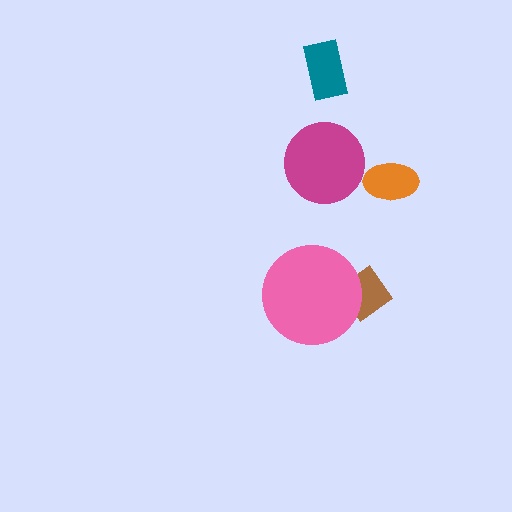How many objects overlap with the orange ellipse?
0 objects overlap with the orange ellipse.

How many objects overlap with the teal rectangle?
0 objects overlap with the teal rectangle.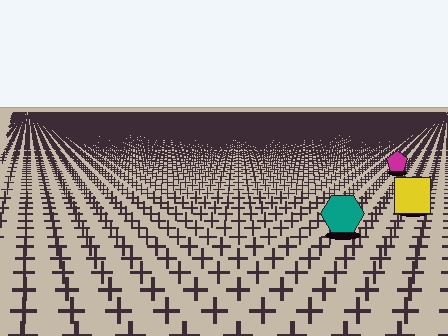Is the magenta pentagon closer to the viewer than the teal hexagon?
No. The teal hexagon is closer — you can tell from the texture gradient: the ground texture is coarser near it.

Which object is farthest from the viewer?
The magenta pentagon is farthest from the viewer. It appears smaller and the ground texture around it is denser.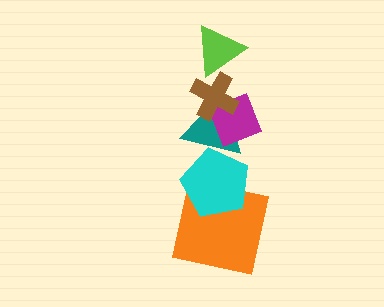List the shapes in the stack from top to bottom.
From top to bottom: the lime triangle, the brown cross, the magenta diamond, the teal triangle, the cyan pentagon, the orange square.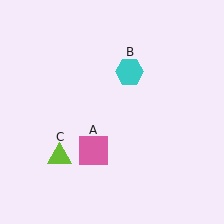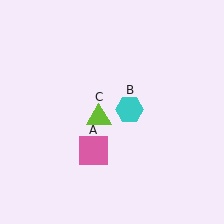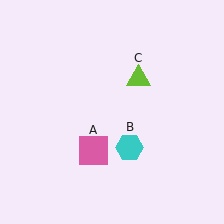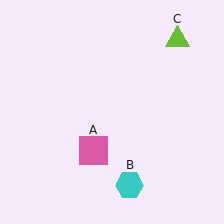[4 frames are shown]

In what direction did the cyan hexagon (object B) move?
The cyan hexagon (object B) moved down.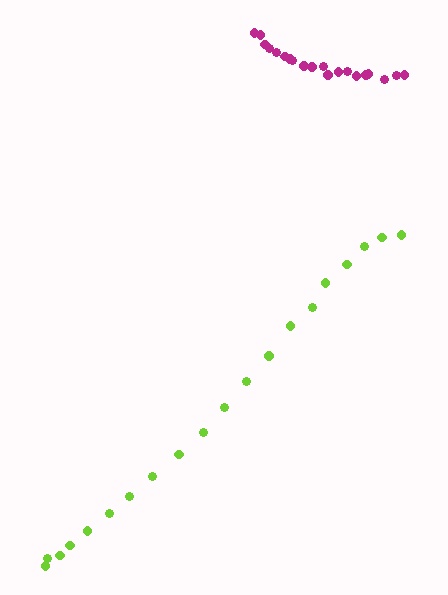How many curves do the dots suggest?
There are 2 distinct paths.